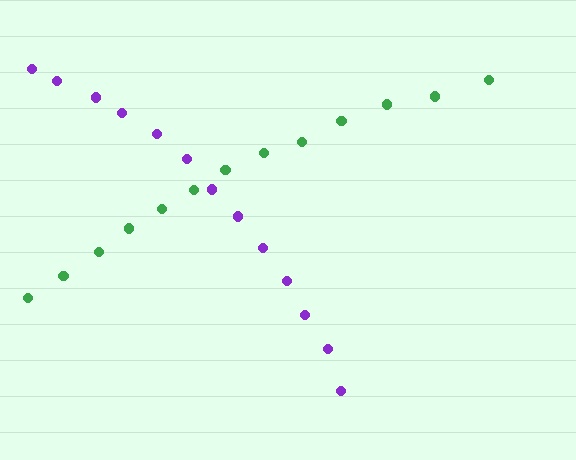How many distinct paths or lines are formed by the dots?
There are 2 distinct paths.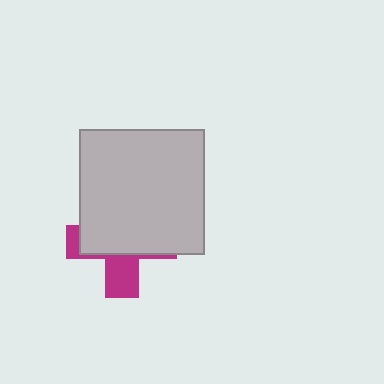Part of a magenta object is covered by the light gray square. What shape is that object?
It is a cross.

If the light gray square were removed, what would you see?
You would see the complete magenta cross.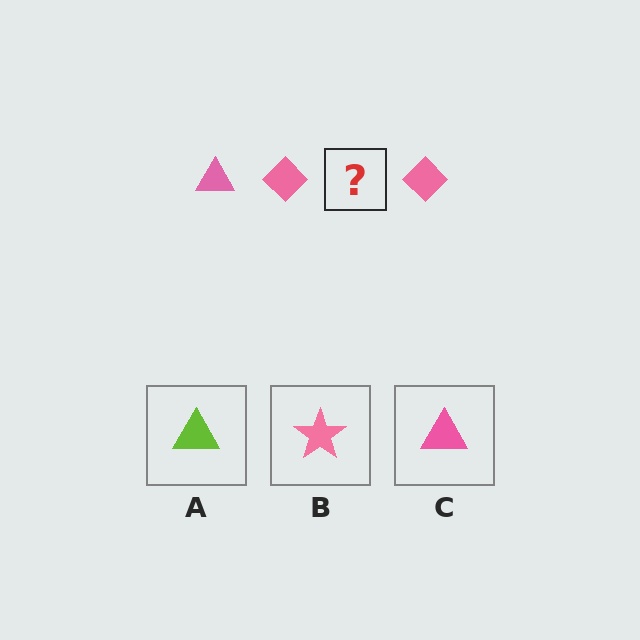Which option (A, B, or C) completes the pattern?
C.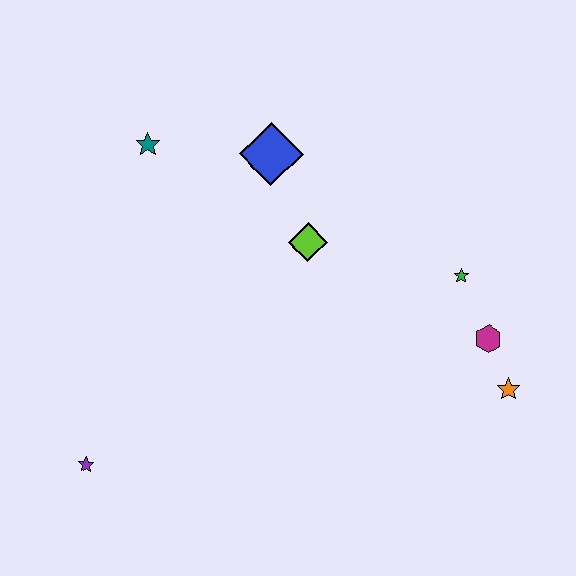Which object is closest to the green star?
The magenta hexagon is closest to the green star.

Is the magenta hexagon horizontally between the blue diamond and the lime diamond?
No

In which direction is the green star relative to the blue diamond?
The green star is to the right of the blue diamond.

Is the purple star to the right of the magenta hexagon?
No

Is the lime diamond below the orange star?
No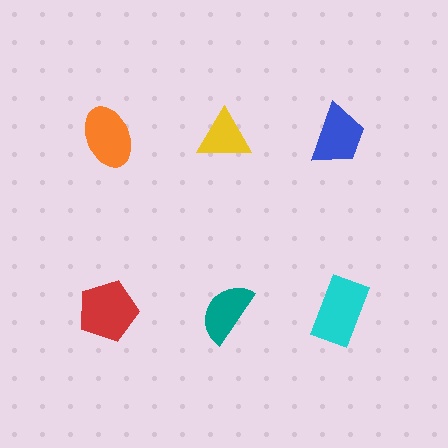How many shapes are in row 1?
3 shapes.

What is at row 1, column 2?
A yellow triangle.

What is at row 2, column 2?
A teal semicircle.